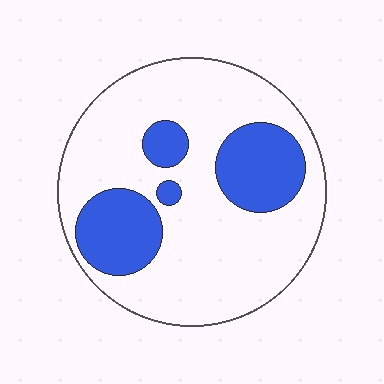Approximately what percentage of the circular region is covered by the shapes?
Approximately 25%.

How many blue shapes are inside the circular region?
4.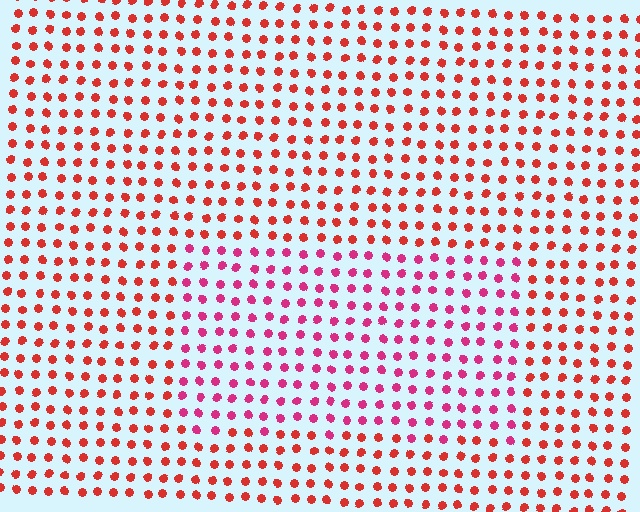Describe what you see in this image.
The image is filled with small red elements in a uniform arrangement. A rectangle-shaped region is visible where the elements are tinted to a slightly different hue, forming a subtle color boundary.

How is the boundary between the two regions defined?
The boundary is defined purely by a slight shift in hue (about 32 degrees). Spacing, size, and orientation are identical on both sides.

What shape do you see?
I see a rectangle.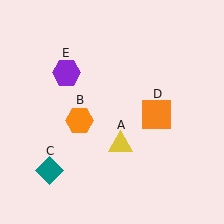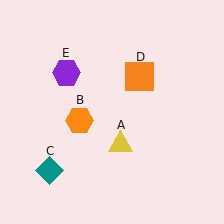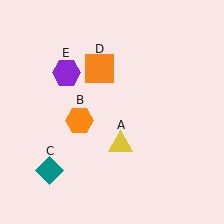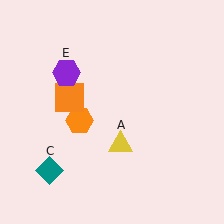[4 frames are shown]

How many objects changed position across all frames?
1 object changed position: orange square (object D).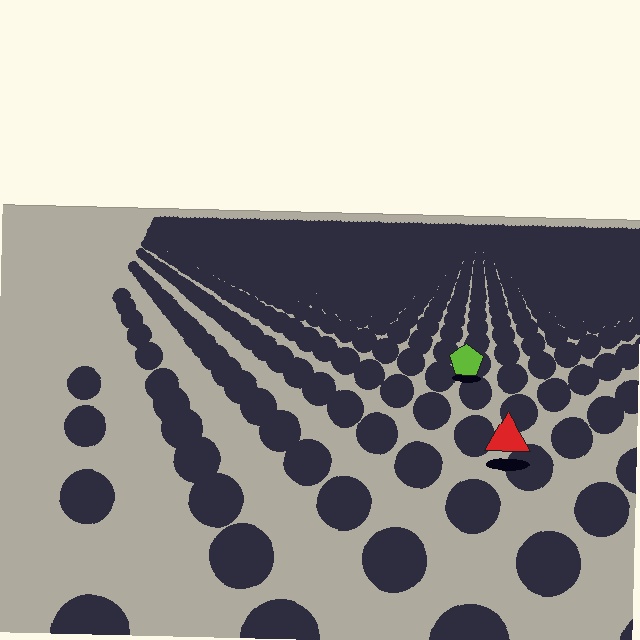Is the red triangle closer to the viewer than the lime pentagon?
Yes. The red triangle is closer — you can tell from the texture gradient: the ground texture is coarser near it.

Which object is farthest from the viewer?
The lime pentagon is farthest from the viewer. It appears smaller and the ground texture around it is denser.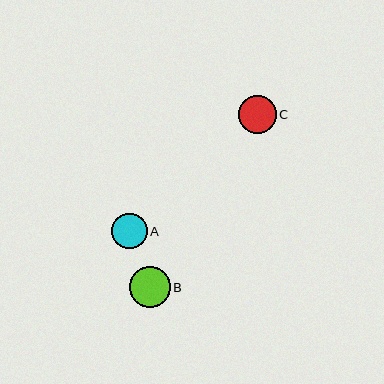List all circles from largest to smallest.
From largest to smallest: B, C, A.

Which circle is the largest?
Circle B is the largest with a size of approximately 40 pixels.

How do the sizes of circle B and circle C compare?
Circle B and circle C are approximately the same size.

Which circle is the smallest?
Circle A is the smallest with a size of approximately 35 pixels.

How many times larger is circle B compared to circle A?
Circle B is approximately 1.1 times the size of circle A.